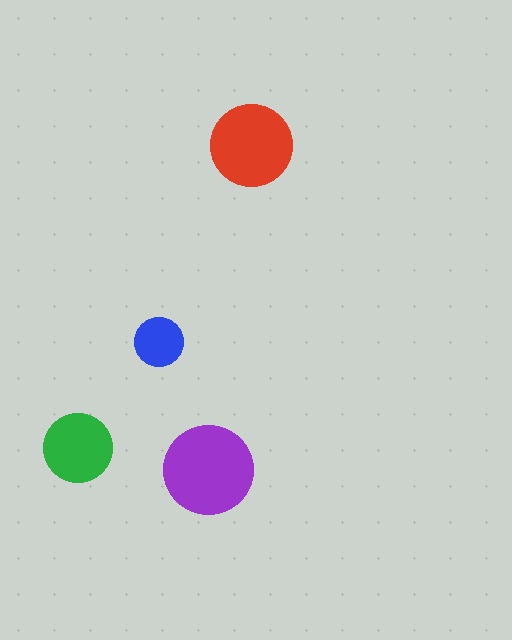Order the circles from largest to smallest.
the purple one, the red one, the green one, the blue one.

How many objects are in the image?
There are 4 objects in the image.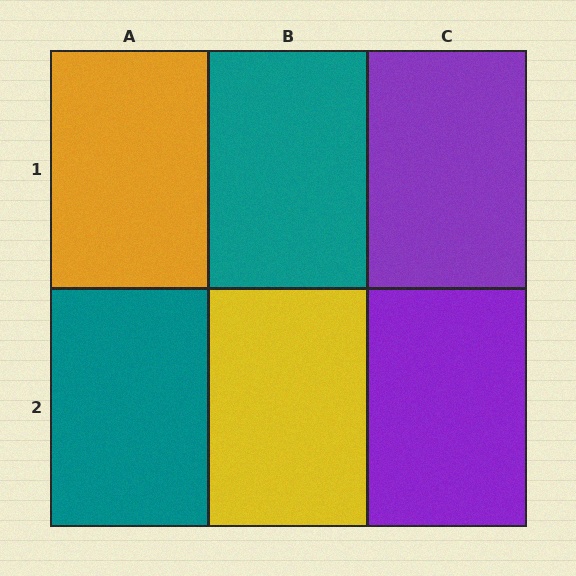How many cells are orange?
1 cell is orange.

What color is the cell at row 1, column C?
Purple.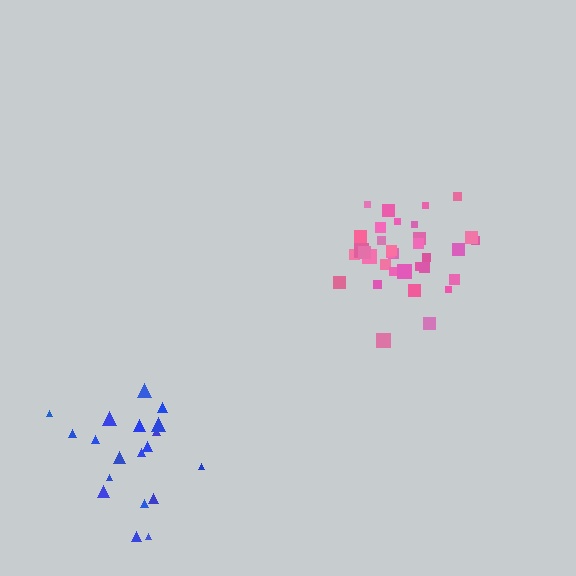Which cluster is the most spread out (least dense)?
Blue.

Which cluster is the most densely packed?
Pink.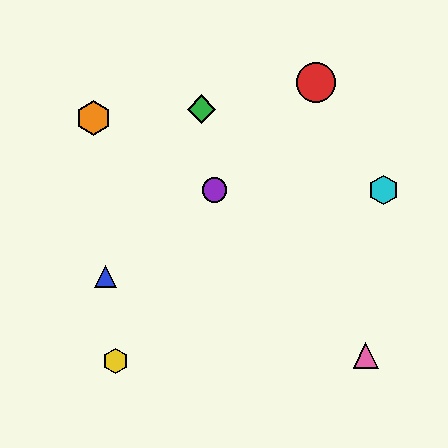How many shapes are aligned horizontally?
2 shapes (the purple circle, the cyan hexagon) are aligned horizontally.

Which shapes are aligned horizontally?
The purple circle, the cyan hexagon are aligned horizontally.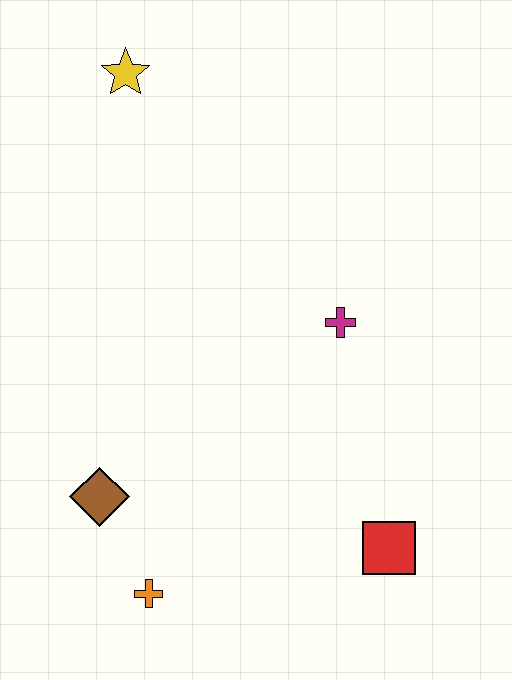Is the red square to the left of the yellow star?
No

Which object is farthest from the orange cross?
The yellow star is farthest from the orange cross.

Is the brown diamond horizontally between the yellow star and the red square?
No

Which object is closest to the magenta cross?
The red square is closest to the magenta cross.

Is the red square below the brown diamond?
Yes